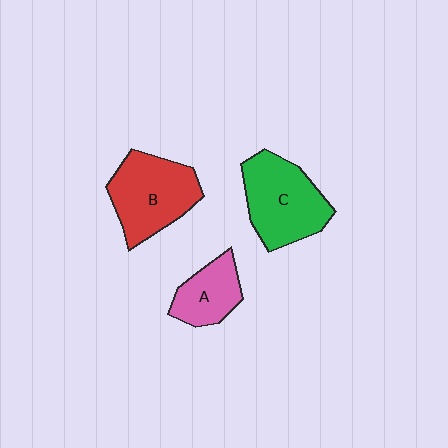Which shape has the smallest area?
Shape A (pink).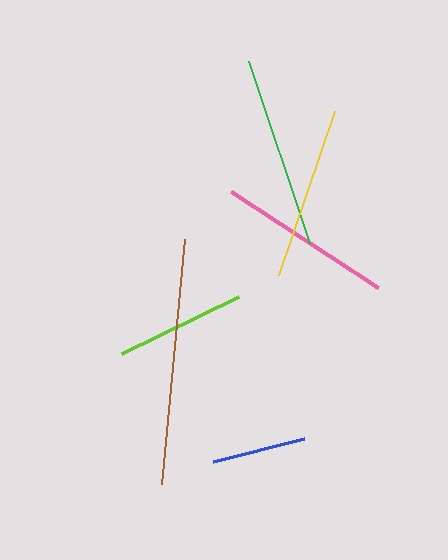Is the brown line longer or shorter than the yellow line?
The brown line is longer than the yellow line.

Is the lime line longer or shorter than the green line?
The green line is longer than the lime line.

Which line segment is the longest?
The brown line is the longest at approximately 246 pixels.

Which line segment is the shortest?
The blue line is the shortest at approximately 94 pixels.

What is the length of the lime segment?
The lime segment is approximately 130 pixels long.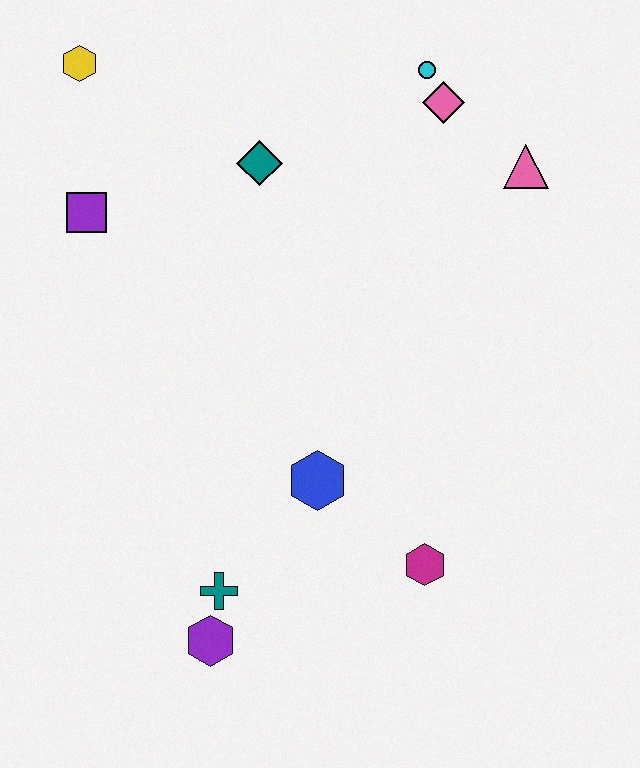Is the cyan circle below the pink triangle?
No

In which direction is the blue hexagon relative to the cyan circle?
The blue hexagon is below the cyan circle.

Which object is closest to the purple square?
The yellow hexagon is closest to the purple square.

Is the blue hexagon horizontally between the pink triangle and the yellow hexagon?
Yes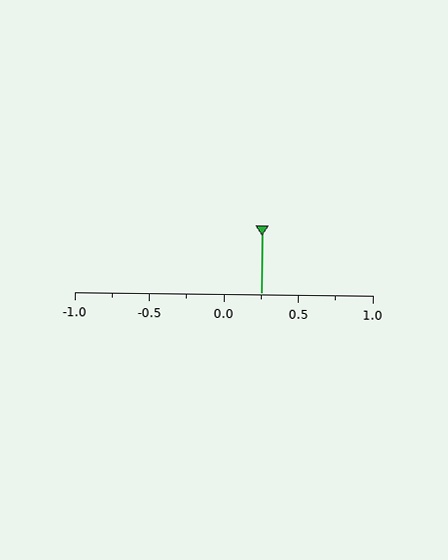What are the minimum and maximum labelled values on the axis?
The axis runs from -1.0 to 1.0.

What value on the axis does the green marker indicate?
The marker indicates approximately 0.25.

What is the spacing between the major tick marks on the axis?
The major ticks are spaced 0.5 apart.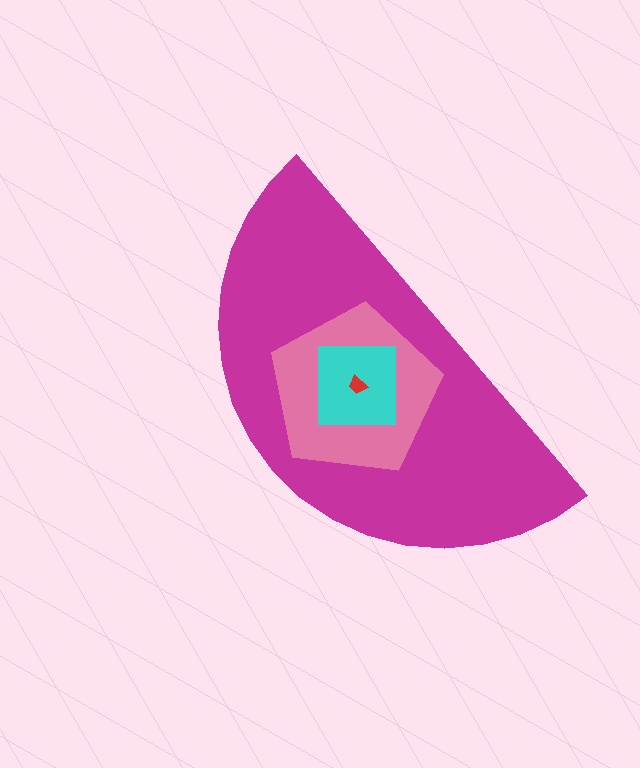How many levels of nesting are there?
4.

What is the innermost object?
The red trapezoid.